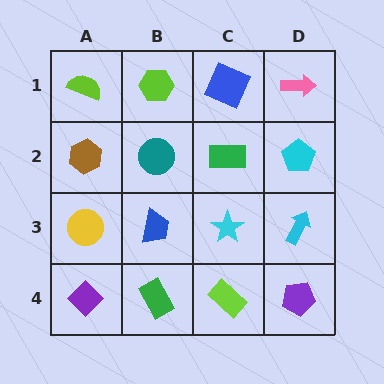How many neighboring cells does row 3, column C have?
4.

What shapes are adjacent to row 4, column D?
A cyan arrow (row 3, column D), a lime rectangle (row 4, column C).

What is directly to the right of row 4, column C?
A purple pentagon.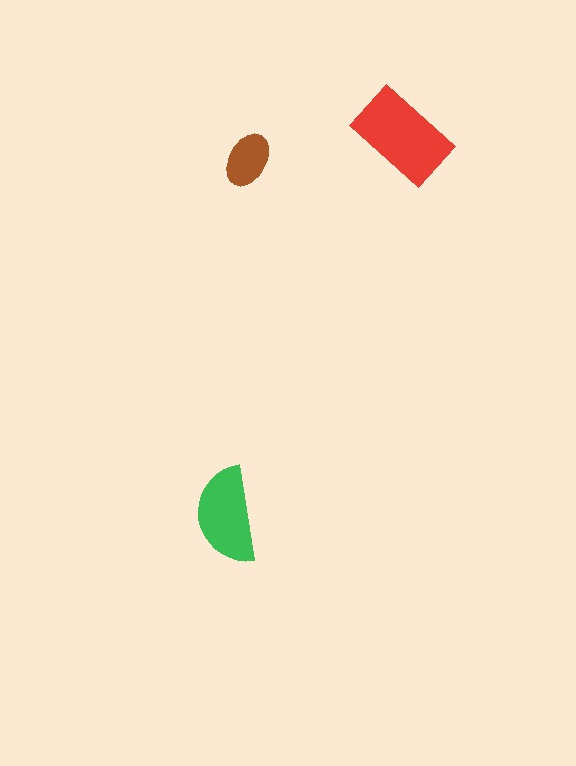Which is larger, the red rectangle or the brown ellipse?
The red rectangle.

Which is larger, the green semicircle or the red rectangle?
The red rectangle.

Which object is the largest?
The red rectangle.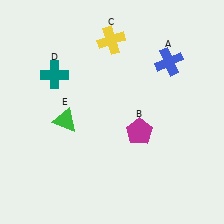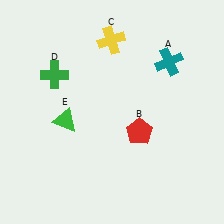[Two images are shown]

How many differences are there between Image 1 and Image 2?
There are 3 differences between the two images.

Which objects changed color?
A changed from blue to teal. B changed from magenta to red. D changed from teal to green.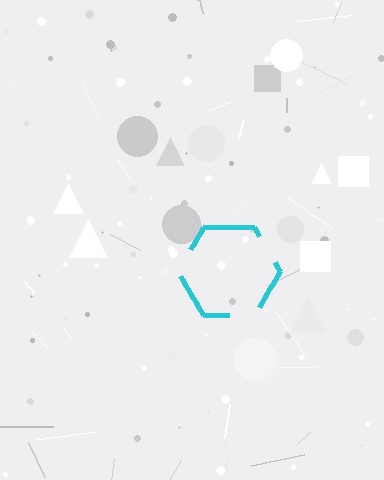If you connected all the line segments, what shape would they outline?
They would outline a hexagon.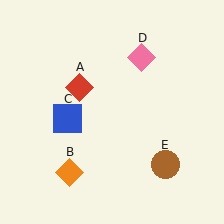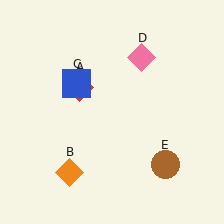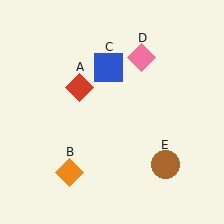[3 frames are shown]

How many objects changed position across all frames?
1 object changed position: blue square (object C).